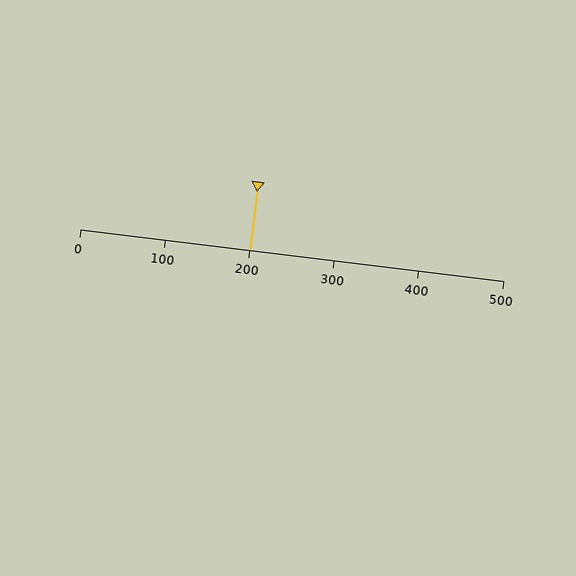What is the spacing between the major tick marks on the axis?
The major ticks are spaced 100 apart.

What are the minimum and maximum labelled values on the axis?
The axis runs from 0 to 500.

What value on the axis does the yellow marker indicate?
The marker indicates approximately 200.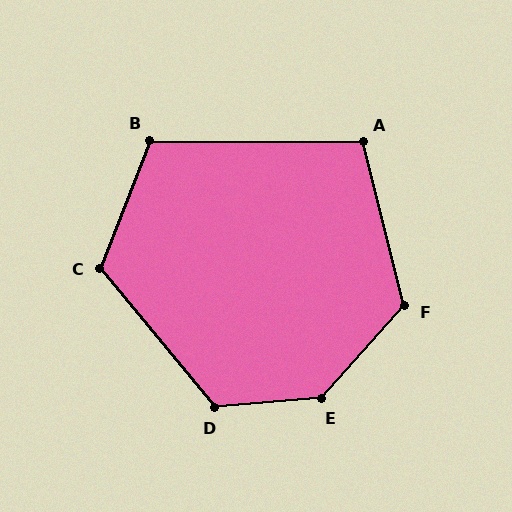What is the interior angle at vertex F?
Approximately 124 degrees (obtuse).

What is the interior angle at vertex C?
Approximately 119 degrees (obtuse).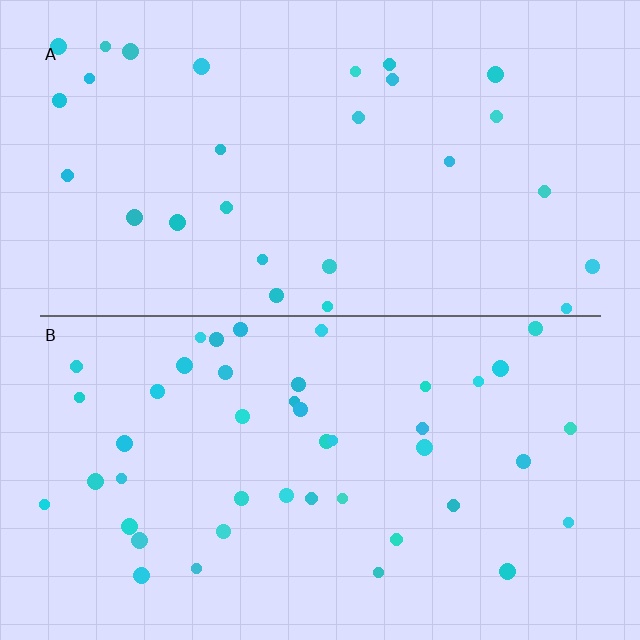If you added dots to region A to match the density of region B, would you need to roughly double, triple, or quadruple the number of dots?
Approximately double.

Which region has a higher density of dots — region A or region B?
B (the bottom).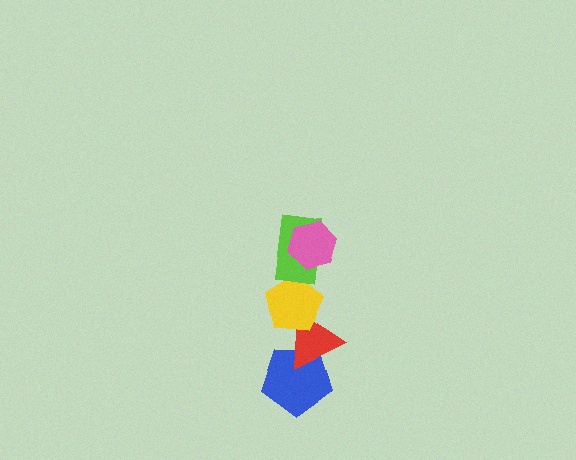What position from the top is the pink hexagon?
The pink hexagon is 1st from the top.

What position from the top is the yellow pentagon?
The yellow pentagon is 3rd from the top.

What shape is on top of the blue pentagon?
The red triangle is on top of the blue pentagon.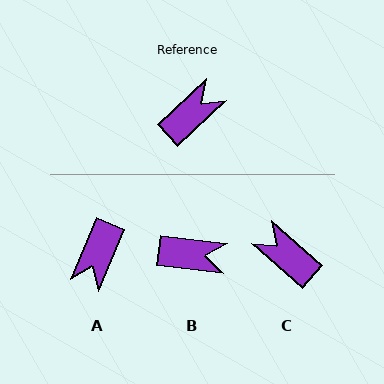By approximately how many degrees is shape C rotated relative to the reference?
Approximately 96 degrees counter-clockwise.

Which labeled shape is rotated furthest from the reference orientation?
A, about 156 degrees away.